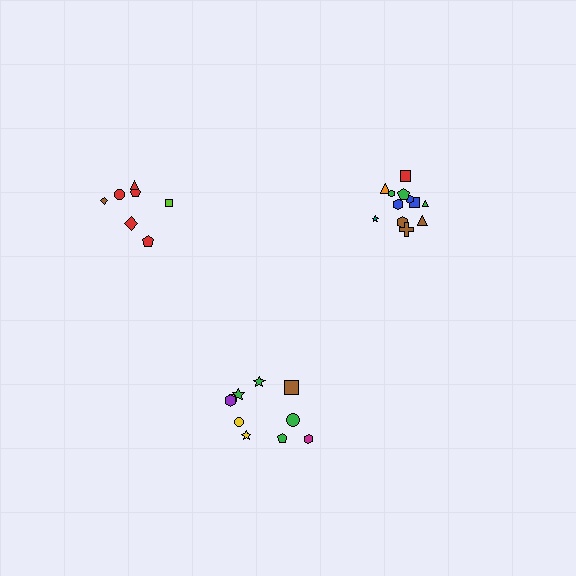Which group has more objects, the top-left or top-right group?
The top-right group.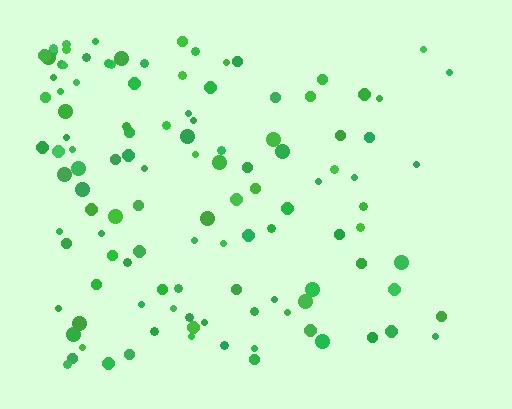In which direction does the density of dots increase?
From right to left, with the left side densest.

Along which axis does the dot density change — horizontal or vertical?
Horizontal.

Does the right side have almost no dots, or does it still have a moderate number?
Still a moderate number, just noticeably fewer than the left.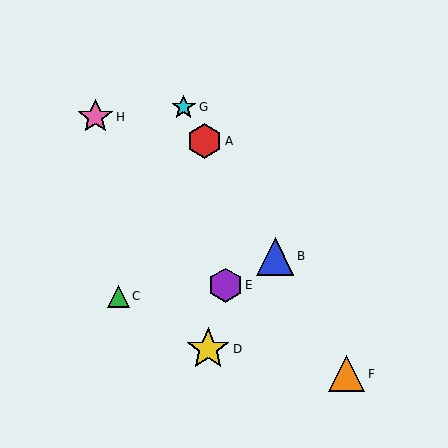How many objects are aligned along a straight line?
4 objects (A, B, F, G) are aligned along a straight line.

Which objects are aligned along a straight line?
Objects A, B, F, G are aligned along a straight line.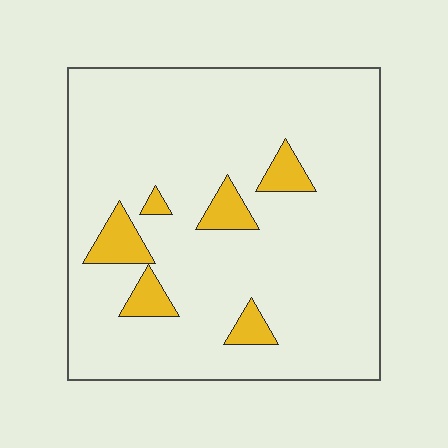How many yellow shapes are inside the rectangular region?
6.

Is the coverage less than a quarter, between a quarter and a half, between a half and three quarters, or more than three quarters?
Less than a quarter.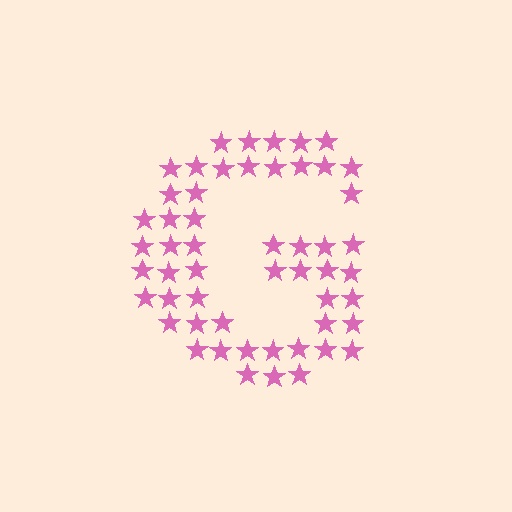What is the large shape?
The large shape is the letter G.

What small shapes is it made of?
It is made of small stars.